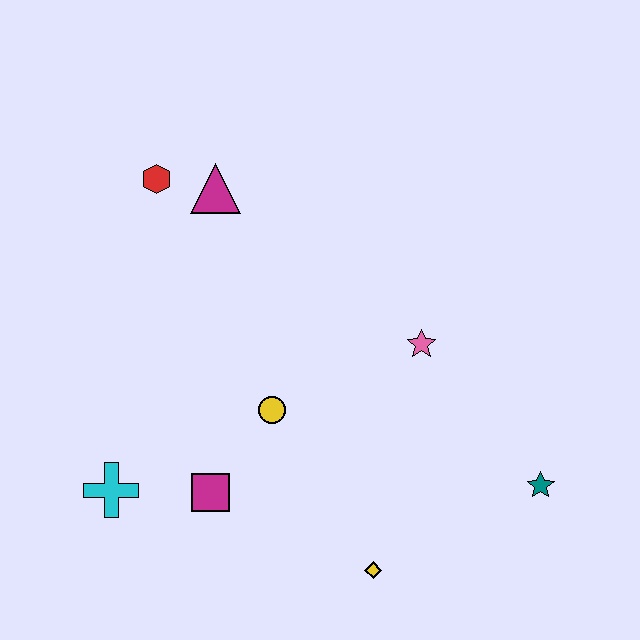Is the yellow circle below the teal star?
No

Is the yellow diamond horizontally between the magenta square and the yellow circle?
No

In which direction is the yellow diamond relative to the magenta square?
The yellow diamond is to the right of the magenta square.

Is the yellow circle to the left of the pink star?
Yes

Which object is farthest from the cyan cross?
The teal star is farthest from the cyan cross.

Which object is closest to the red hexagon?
The magenta triangle is closest to the red hexagon.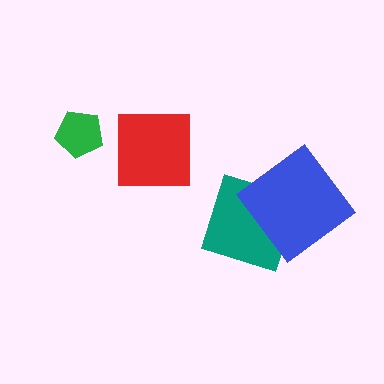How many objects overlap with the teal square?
1 object overlaps with the teal square.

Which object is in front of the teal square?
The blue diamond is in front of the teal square.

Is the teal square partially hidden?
Yes, it is partially covered by another shape.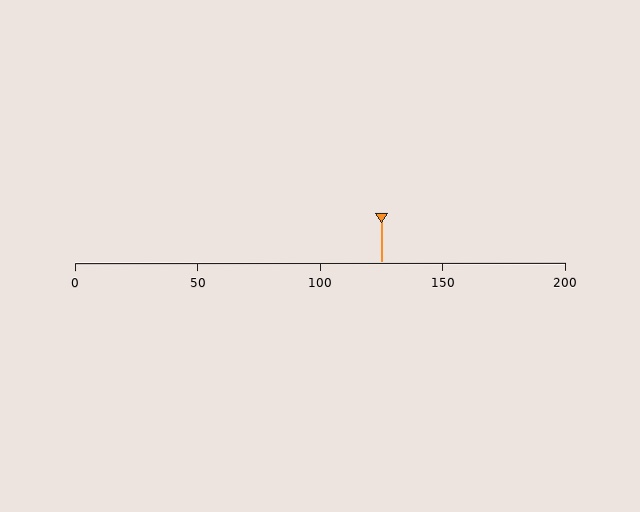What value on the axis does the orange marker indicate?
The marker indicates approximately 125.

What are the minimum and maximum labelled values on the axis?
The axis runs from 0 to 200.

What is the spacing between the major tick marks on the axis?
The major ticks are spaced 50 apart.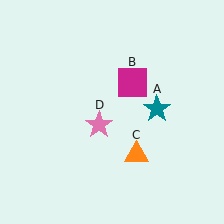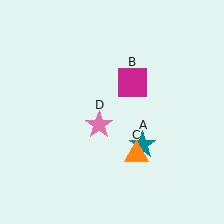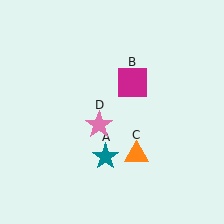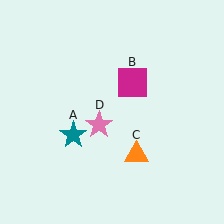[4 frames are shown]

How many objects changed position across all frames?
1 object changed position: teal star (object A).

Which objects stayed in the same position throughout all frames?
Magenta square (object B) and orange triangle (object C) and pink star (object D) remained stationary.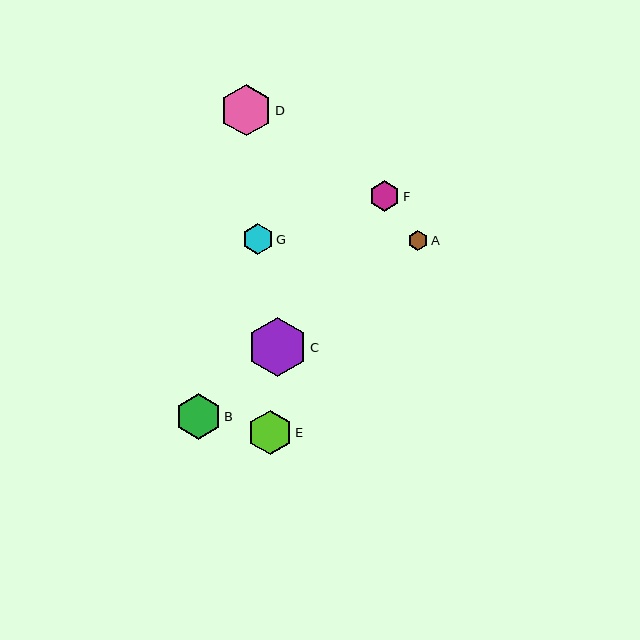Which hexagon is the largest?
Hexagon C is the largest with a size of approximately 59 pixels.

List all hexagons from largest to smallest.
From largest to smallest: C, D, B, E, G, F, A.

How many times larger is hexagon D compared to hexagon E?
Hexagon D is approximately 1.1 times the size of hexagon E.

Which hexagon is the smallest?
Hexagon A is the smallest with a size of approximately 20 pixels.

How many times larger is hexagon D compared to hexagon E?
Hexagon D is approximately 1.1 times the size of hexagon E.